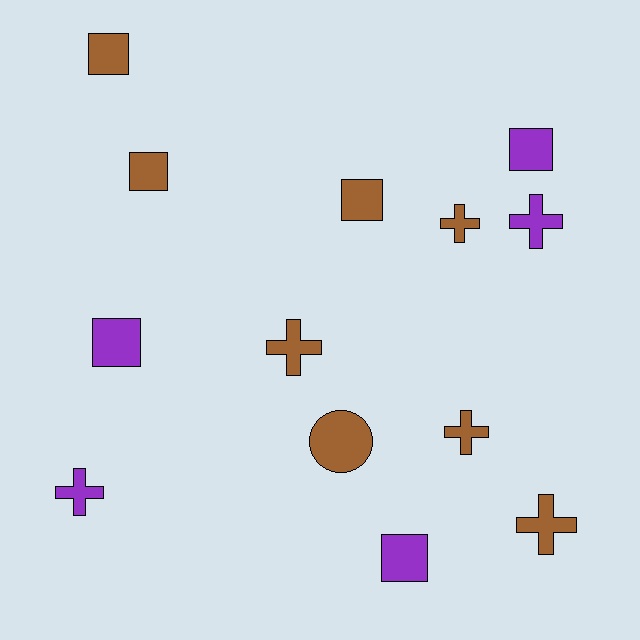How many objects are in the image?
There are 13 objects.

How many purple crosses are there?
There are 2 purple crosses.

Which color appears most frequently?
Brown, with 8 objects.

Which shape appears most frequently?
Cross, with 6 objects.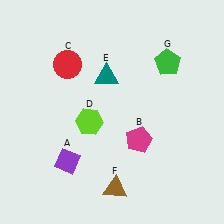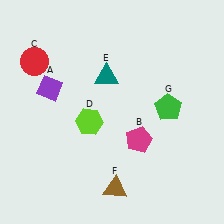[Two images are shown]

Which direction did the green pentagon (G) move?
The green pentagon (G) moved down.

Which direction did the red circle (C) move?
The red circle (C) moved left.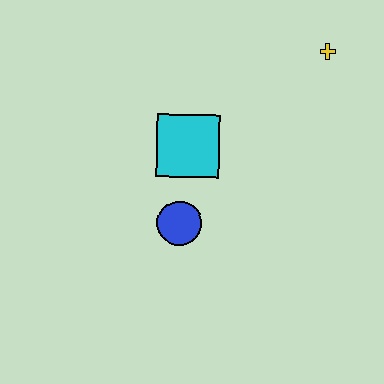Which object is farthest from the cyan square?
The yellow cross is farthest from the cyan square.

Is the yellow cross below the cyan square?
No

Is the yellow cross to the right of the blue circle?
Yes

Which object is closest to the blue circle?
The cyan square is closest to the blue circle.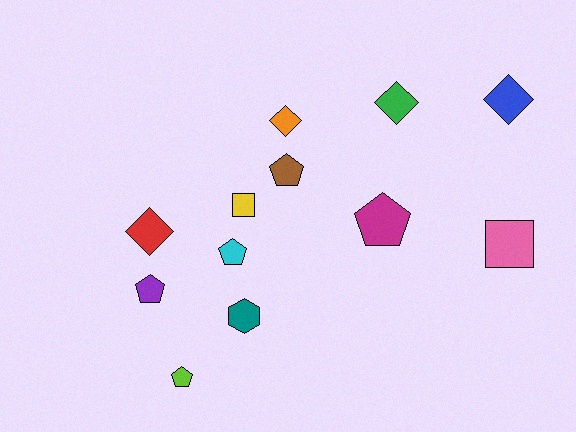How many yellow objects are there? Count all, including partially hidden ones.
There is 1 yellow object.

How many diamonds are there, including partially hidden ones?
There are 4 diamonds.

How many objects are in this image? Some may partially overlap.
There are 12 objects.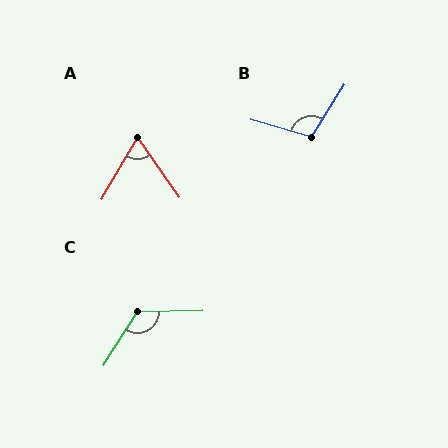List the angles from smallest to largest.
A (66°), B (106°), C (124°).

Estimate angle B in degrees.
Approximately 106 degrees.